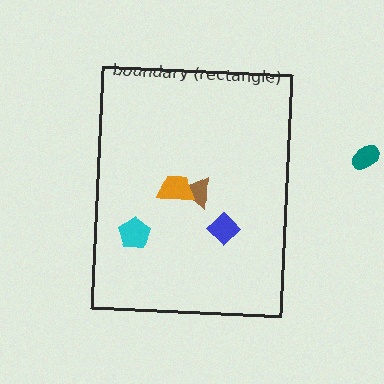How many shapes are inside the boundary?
4 inside, 1 outside.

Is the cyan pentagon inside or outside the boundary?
Inside.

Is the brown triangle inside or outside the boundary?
Inside.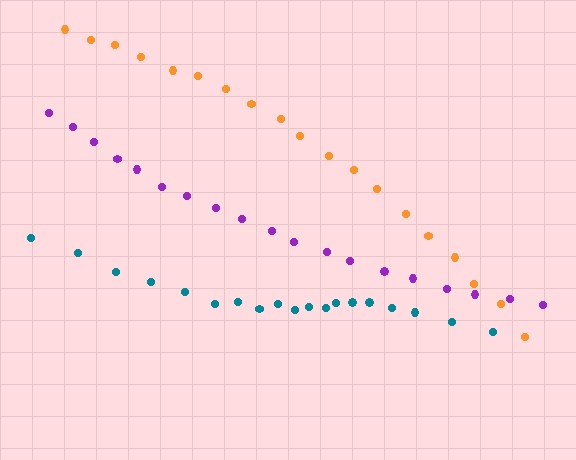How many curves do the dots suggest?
There are 3 distinct paths.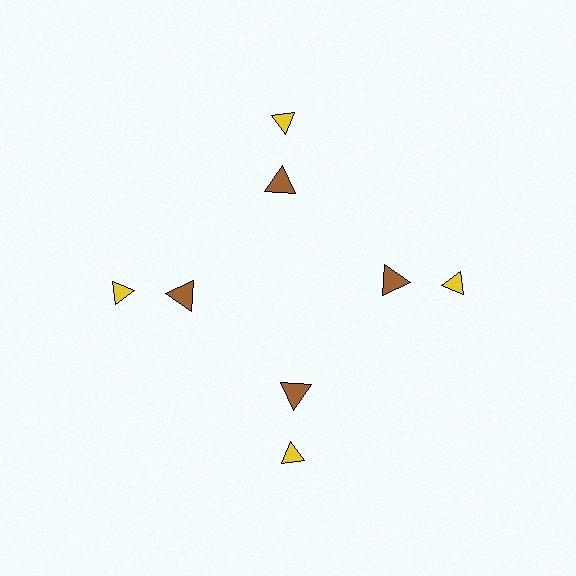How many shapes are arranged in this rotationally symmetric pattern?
There are 8 shapes, arranged in 4 groups of 2.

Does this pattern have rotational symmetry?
Yes, this pattern has 4-fold rotational symmetry. It looks the same after rotating 90 degrees around the center.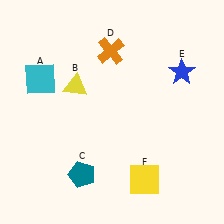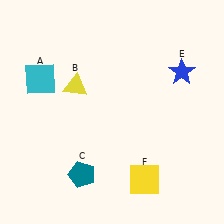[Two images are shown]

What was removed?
The orange cross (D) was removed in Image 2.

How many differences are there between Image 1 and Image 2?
There is 1 difference between the two images.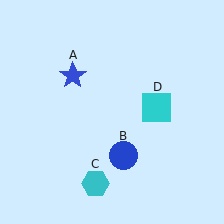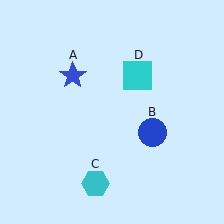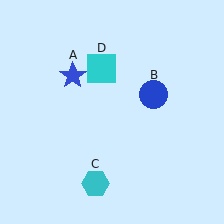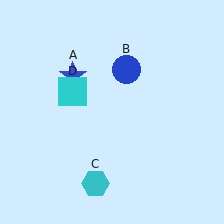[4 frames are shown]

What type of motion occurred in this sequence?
The blue circle (object B), cyan square (object D) rotated counterclockwise around the center of the scene.